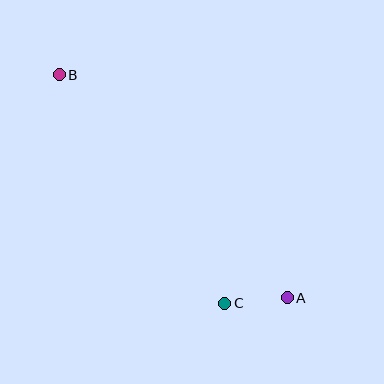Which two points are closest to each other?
Points A and C are closest to each other.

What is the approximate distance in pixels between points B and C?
The distance between B and C is approximately 282 pixels.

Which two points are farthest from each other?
Points A and B are farthest from each other.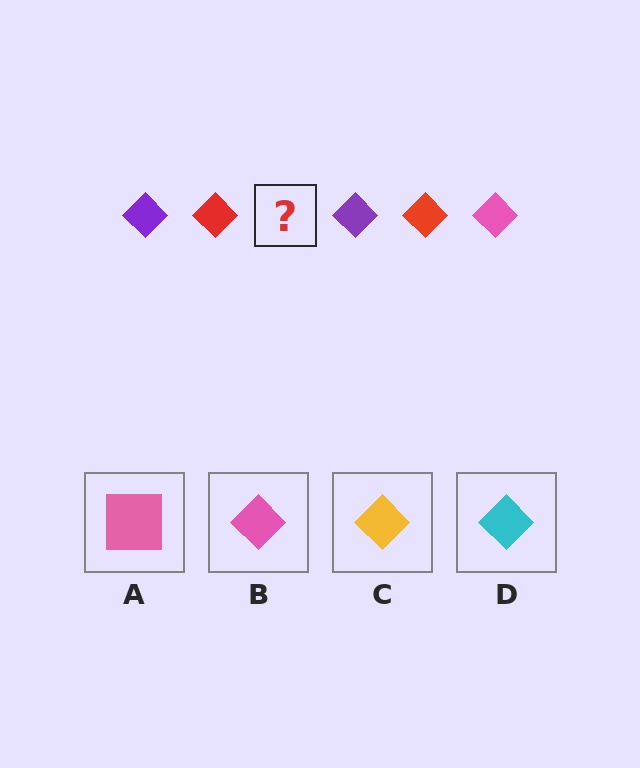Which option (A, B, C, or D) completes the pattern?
B.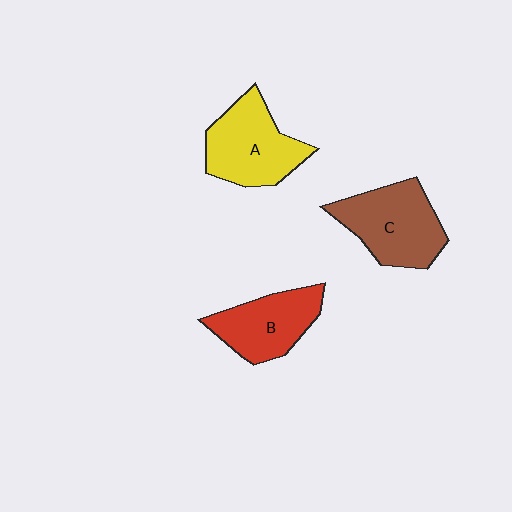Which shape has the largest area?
Shape C (brown).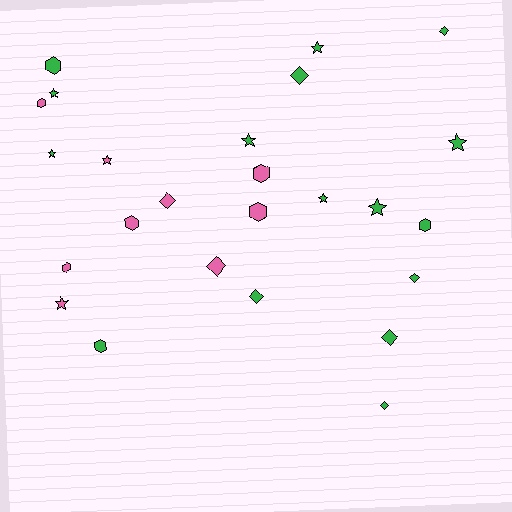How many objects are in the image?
There are 25 objects.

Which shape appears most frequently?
Star, with 9 objects.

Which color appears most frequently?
Green, with 16 objects.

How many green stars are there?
There are 7 green stars.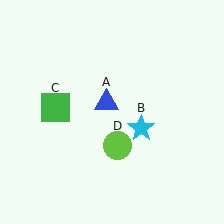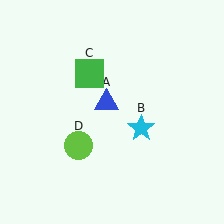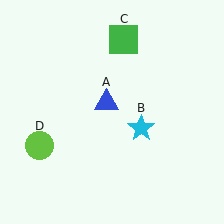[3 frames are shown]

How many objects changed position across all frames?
2 objects changed position: green square (object C), lime circle (object D).